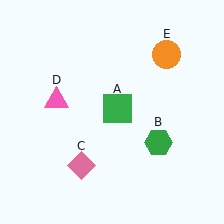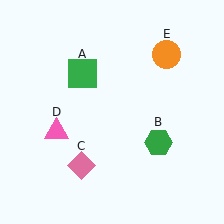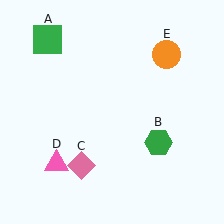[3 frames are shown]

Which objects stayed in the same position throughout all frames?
Green hexagon (object B) and pink diamond (object C) and orange circle (object E) remained stationary.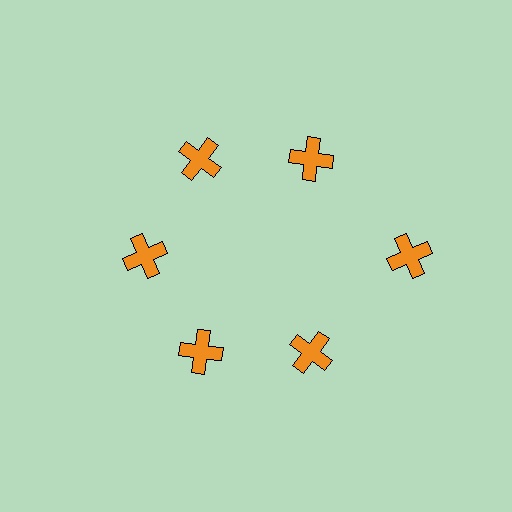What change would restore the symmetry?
The symmetry would be restored by moving it inward, back onto the ring so that all 6 crosses sit at equal angles and equal distance from the center.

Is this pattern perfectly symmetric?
No. The 6 orange crosses are arranged in a ring, but one element near the 3 o'clock position is pushed outward from the center, breaking the 6-fold rotational symmetry.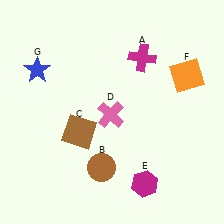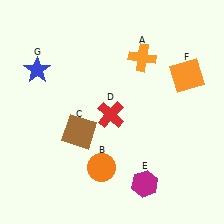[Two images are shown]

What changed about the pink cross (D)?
In Image 1, D is pink. In Image 2, it changed to red.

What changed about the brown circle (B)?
In Image 1, B is brown. In Image 2, it changed to orange.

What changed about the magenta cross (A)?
In Image 1, A is magenta. In Image 2, it changed to orange.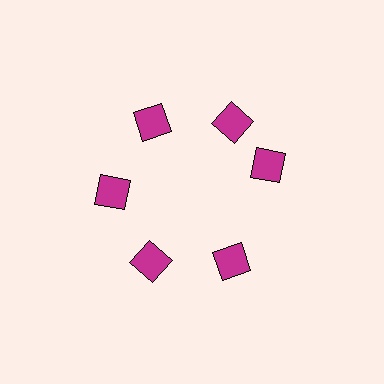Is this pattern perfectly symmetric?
No. The 6 magenta squares are arranged in a ring, but one element near the 3 o'clock position is rotated out of alignment along the ring, breaking the 6-fold rotational symmetry.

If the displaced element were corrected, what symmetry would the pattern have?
It would have 6-fold rotational symmetry — the pattern would map onto itself every 60 degrees.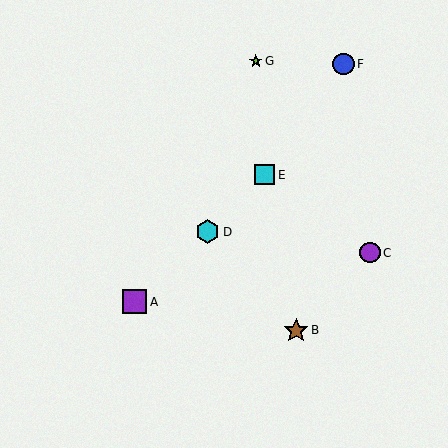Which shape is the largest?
The brown star (labeled B) is the largest.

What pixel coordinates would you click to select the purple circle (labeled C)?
Click at (370, 253) to select the purple circle C.